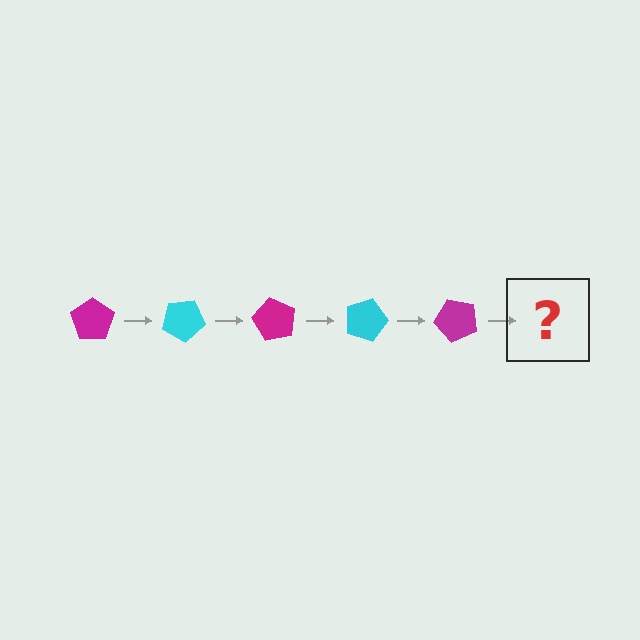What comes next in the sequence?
The next element should be a cyan pentagon, rotated 150 degrees from the start.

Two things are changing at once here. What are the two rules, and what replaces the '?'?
The two rules are that it rotates 30 degrees each step and the color cycles through magenta and cyan. The '?' should be a cyan pentagon, rotated 150 degrees from the start.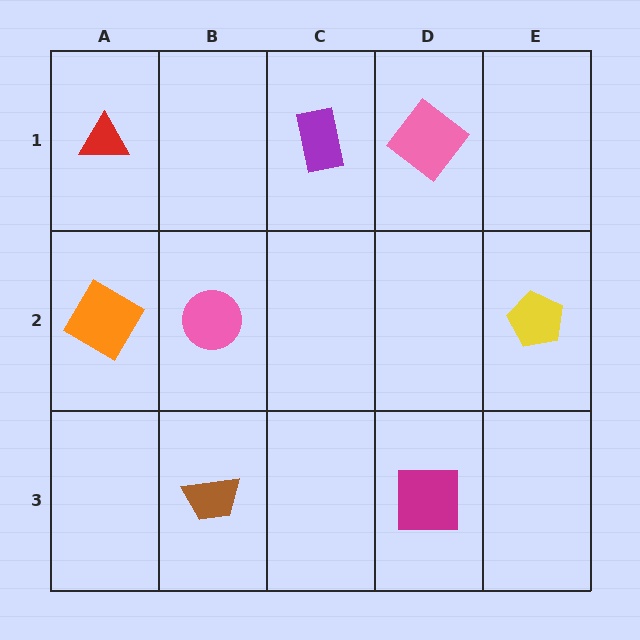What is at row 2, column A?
An orange square.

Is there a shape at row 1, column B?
No, that cell is empty.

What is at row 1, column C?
A purple rectangle.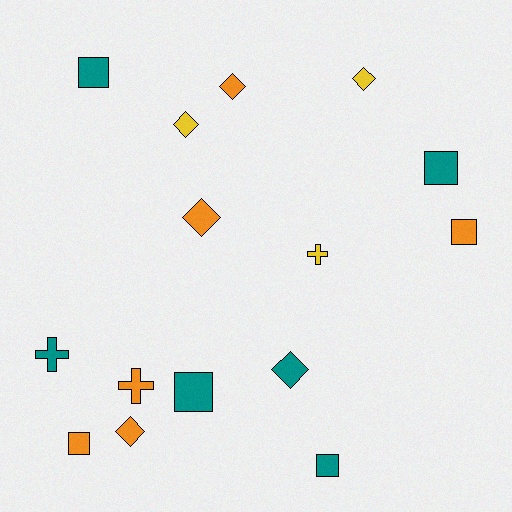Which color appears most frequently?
Orange, with 6 objects.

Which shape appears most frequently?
Diamond, with 6 objects.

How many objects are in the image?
There are 15 objects.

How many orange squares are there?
There are 2 orange squares.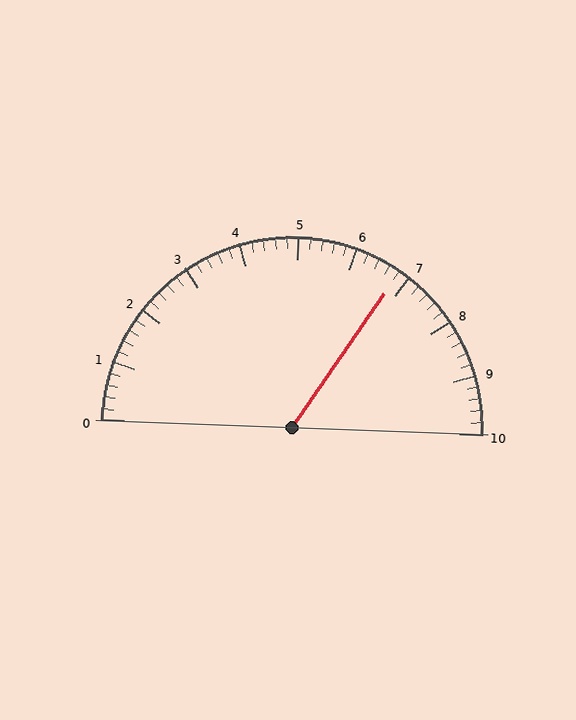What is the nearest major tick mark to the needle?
The nearest major tick mark is 7.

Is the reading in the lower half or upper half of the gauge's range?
The reading is in the upper half of the range (0 to 10).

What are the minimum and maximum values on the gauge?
The gauge ranges from 0 to 10.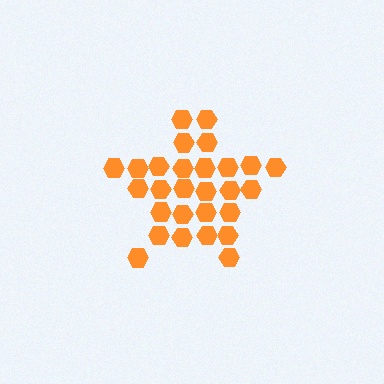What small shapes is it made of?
It is made of small hexagons.